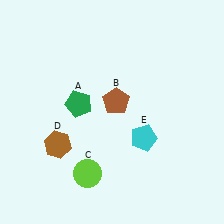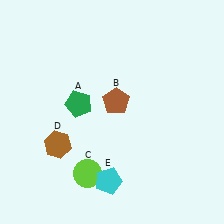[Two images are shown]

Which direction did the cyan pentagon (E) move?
The cyan pentagon (E) moved down.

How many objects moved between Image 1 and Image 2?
1 object moved between the two images.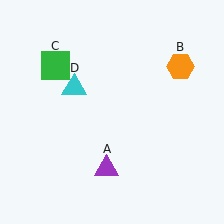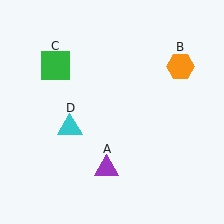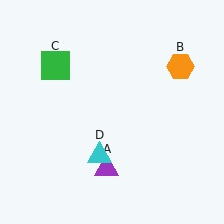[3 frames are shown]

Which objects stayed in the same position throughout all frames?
Purple triangle (object A) and orange hexagon (object B) and green square (object C) remained stationary.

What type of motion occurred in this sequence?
The cyan triangle (object D) rotated counterclockwise around the center of the scene.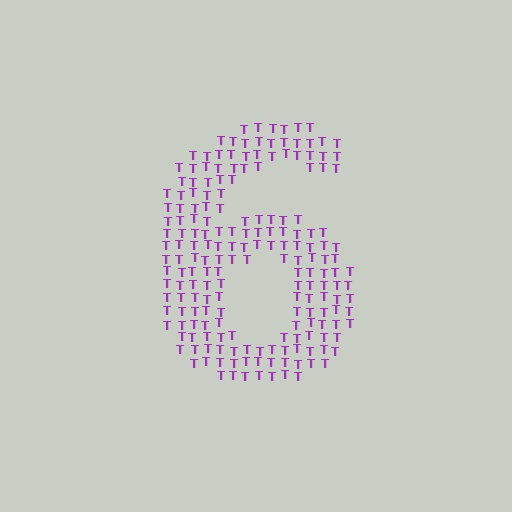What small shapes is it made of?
It is made of small letter T's.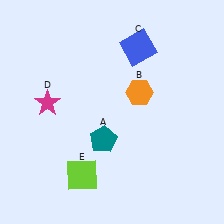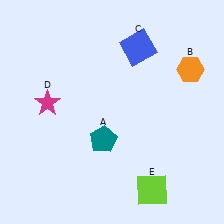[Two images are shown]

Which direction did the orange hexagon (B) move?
The orange hexagon (B) moved right.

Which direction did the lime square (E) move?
The lime square (E) moved right.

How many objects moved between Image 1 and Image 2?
2 objects moved between the two images.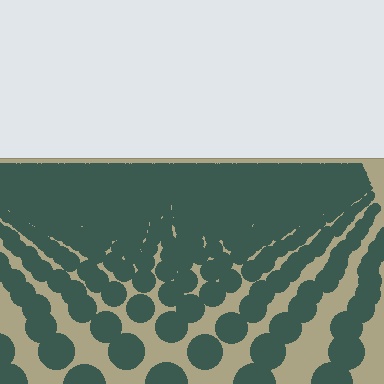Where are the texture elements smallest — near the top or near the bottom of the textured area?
Near the top.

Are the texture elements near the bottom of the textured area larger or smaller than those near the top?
Larger. Near the bottom, elements are closer to the viewer and appear at a bigger on-screen size.